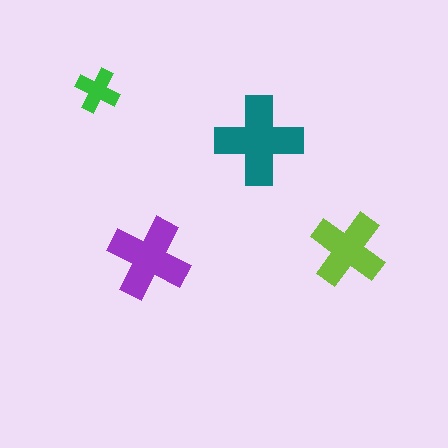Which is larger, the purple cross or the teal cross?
The teal one.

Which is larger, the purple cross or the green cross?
The purple one.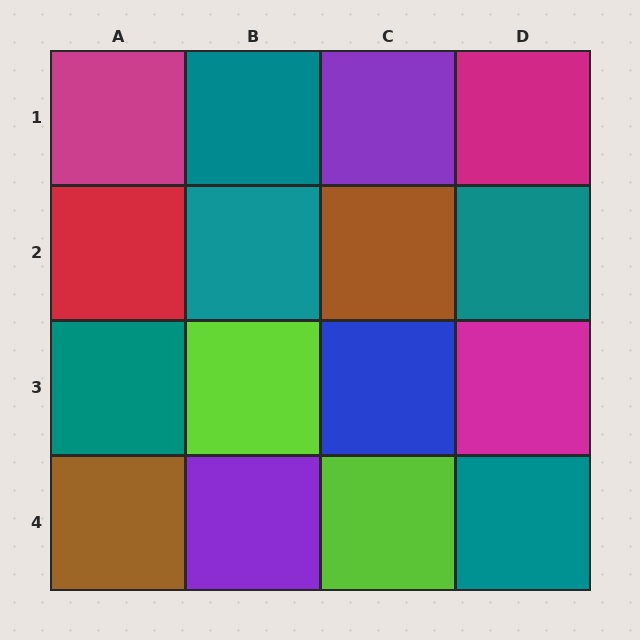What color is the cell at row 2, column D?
Teal.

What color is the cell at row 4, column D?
Teal.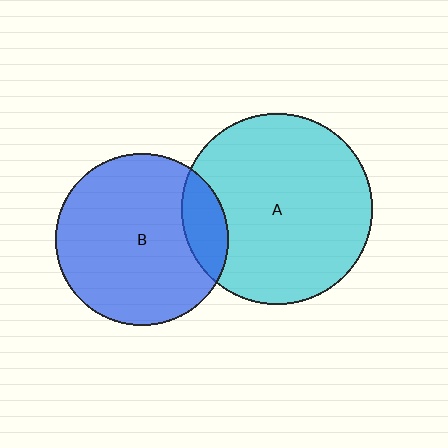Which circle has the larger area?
Circle A (cyan).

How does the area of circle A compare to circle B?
Approximately 1.2 times.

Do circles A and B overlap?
Yes.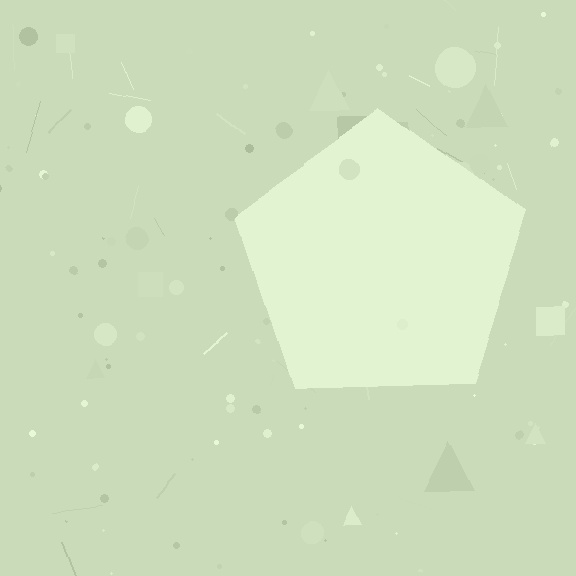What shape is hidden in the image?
A pentagon is hidden in the image.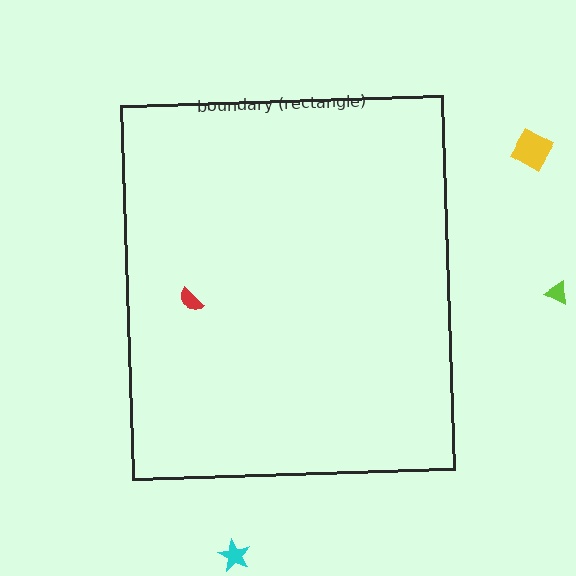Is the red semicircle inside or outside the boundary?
Inside.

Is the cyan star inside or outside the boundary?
Outside.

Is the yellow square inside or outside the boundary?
Outside.